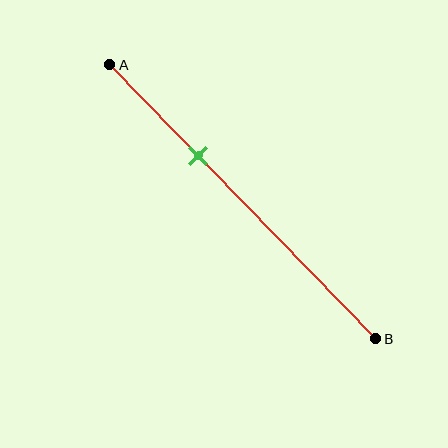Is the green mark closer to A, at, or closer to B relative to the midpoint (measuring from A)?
The green mark is closer to point A than the midpoint of segment AB.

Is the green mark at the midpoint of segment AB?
No, the mark is at about 35% from A, not at the 50% midpoint.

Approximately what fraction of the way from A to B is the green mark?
The green mark is approximately 35% of the way from A to B.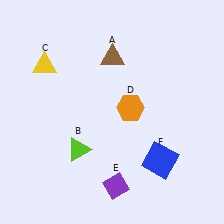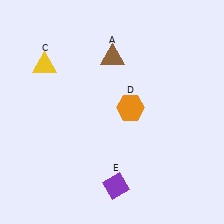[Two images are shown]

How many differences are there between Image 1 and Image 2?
There are 2 differences between the two images.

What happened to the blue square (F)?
The blue square (F) was removed in Image 2. It was in the bottom-right area of Image 1.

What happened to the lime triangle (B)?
The lime triangle (B) was removed in Image 2. It was in the bottom-left area of Image 1.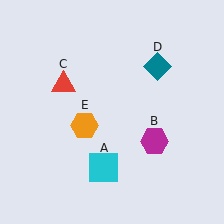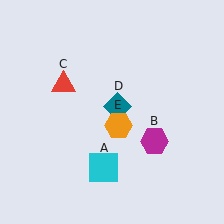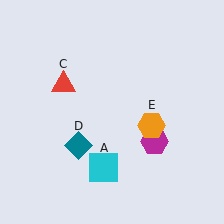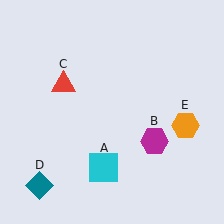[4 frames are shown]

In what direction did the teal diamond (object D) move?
The teal diamond (object D) moved down and to the left.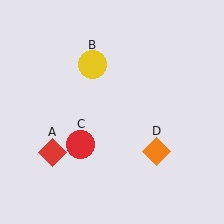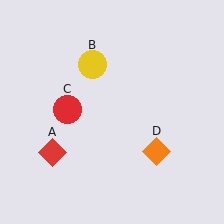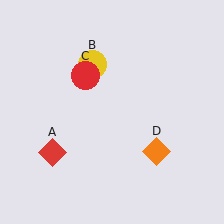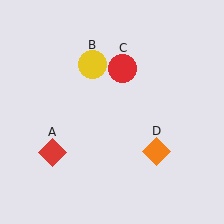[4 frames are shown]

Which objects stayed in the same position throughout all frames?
Red diamond (object A) and yellow circle (object B) and orange diamond (object D) remained stationary.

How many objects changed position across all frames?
1 object changed position: red circle (object C).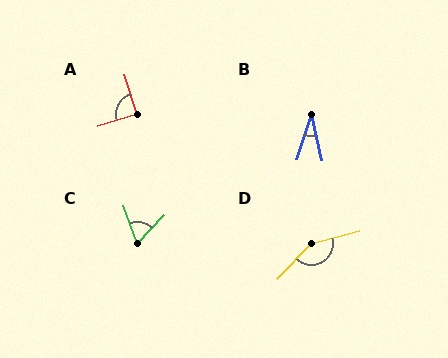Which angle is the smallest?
B, at approximately 31 degrees.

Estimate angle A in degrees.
Approximately 89 degrees.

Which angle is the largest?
D, at approximately 148 degrees.